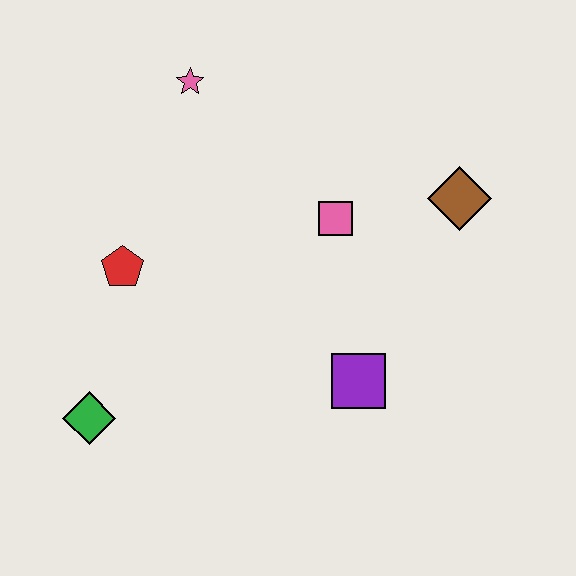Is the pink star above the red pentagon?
Yes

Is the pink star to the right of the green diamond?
Yes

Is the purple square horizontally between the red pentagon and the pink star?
No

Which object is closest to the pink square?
The brown diamond is closest to the pink square.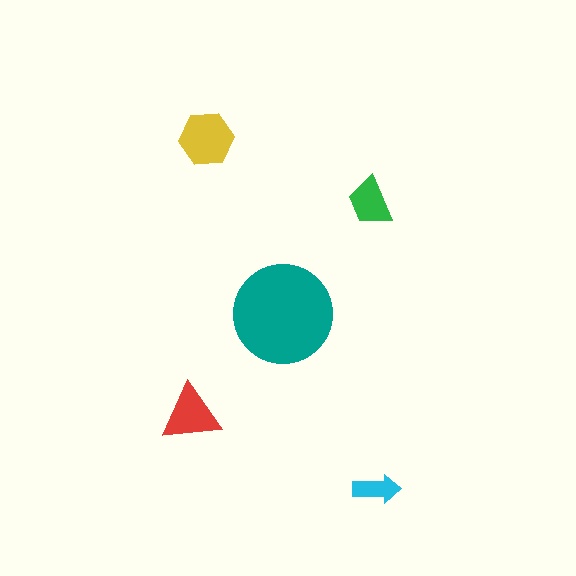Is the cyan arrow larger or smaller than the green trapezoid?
Smaller.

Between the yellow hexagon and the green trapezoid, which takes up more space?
The yellow hexagon.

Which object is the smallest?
The cyan arrow.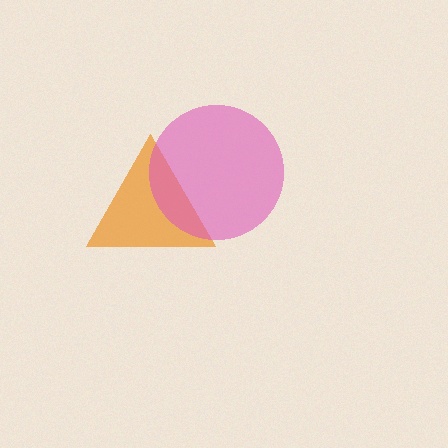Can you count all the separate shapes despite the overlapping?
Yes, there are 2 separate shapes.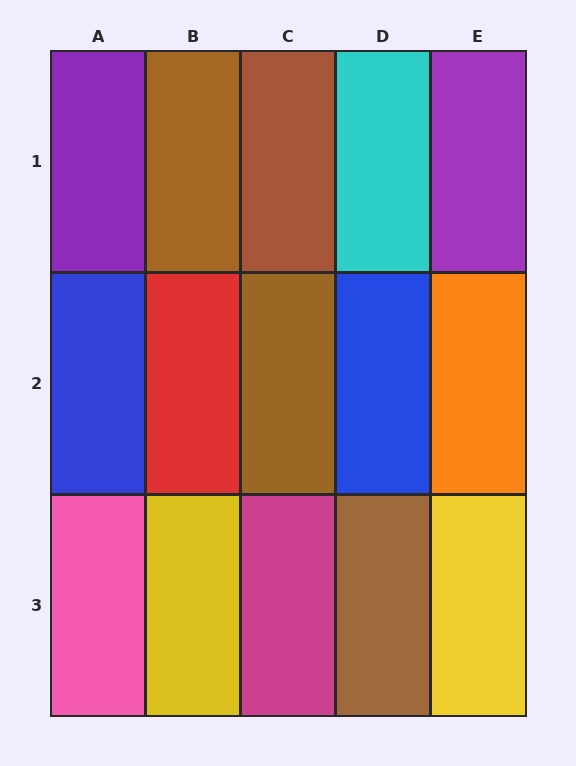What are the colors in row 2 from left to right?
Blue, red, brown, blue, orange.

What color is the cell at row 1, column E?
Purple.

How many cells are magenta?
1 cell is magenta.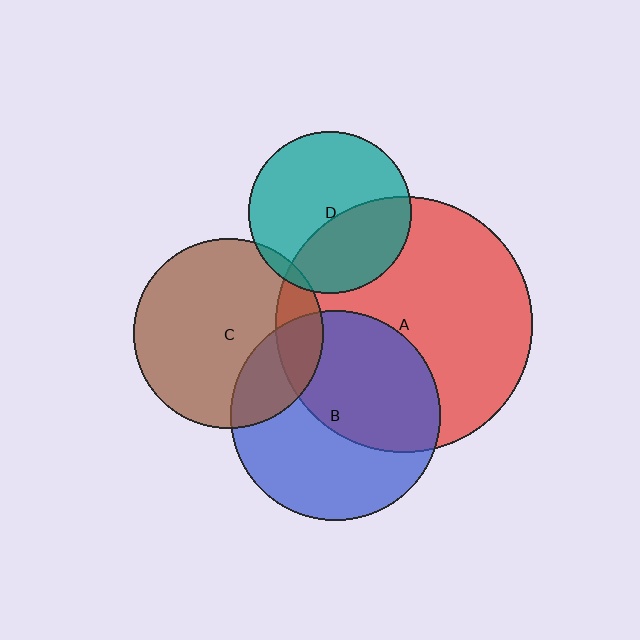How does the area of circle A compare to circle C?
Approximately 1.8 times.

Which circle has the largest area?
Circle A (red).